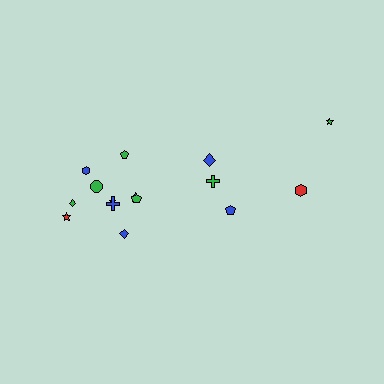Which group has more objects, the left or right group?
The left group.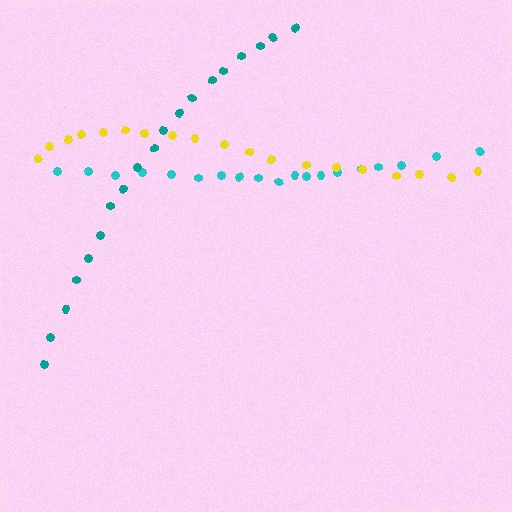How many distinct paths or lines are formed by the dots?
There are 3 distinct paths.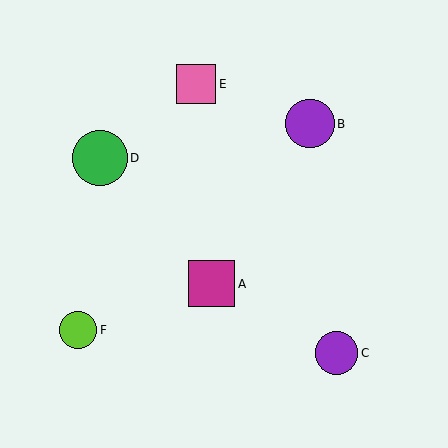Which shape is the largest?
The green circle (labeled D) is the largest.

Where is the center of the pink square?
The center of the pink square is at (196, 84).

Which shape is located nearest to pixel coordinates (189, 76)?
The pink square (labeled E) at (196, 84) is nearest to that location.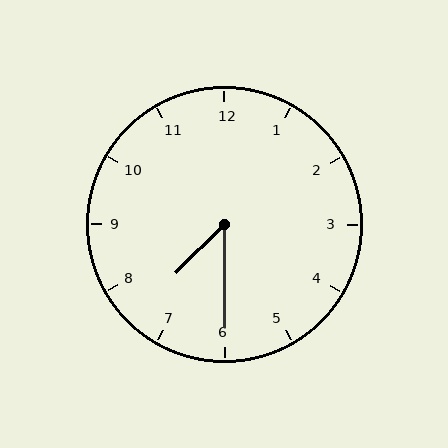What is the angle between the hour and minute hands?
Approximately 45 degrees.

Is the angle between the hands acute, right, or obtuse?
It is acute.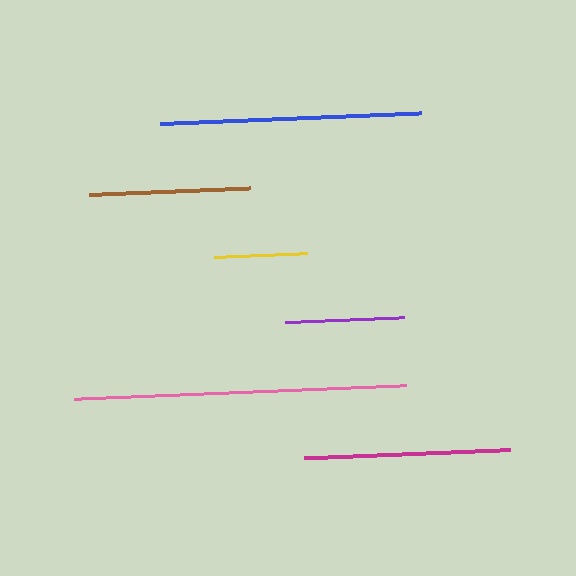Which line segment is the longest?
The pink line is the longest at approximately 332 pixels.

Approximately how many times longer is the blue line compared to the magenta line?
The blue line is approximately 1.3 times the length of the magenta line.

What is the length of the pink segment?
The pink segment is approximately 332 pixels long.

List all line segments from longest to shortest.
From longest to shortest: pink, blue, magenta, brown, purple, yellow.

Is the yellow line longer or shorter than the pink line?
The pink line is longer than the yellow line.